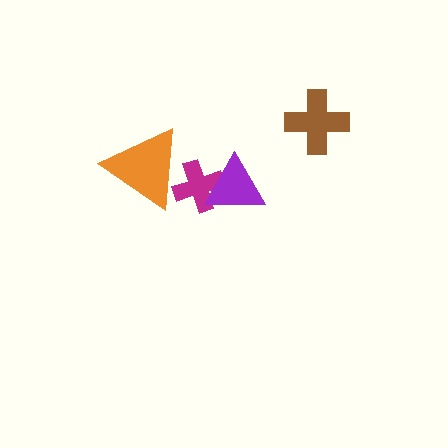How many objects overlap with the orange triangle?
1 object overlaps with the orange triangle.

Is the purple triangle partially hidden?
No, no other shape covers it.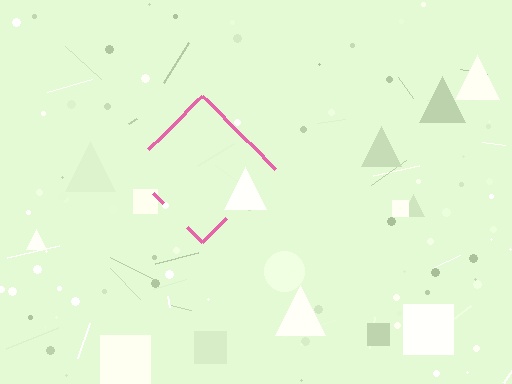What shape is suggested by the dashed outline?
The dashed outline suggests a diamond.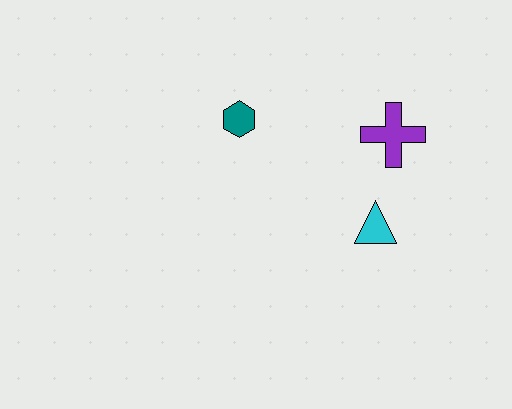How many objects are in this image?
There are 3 objects.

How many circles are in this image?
There are no circles.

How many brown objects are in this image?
There are no brown objects.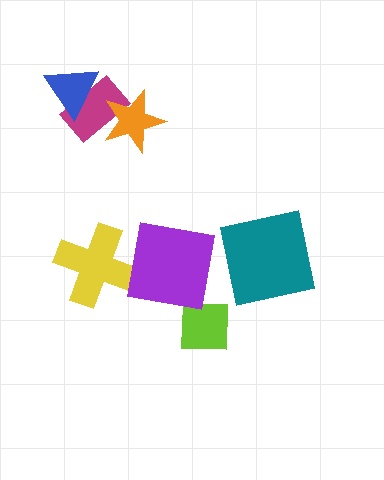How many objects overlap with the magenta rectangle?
2 objects overlap with the magenta rectangle.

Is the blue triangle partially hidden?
No, no other shape covers it.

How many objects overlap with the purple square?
0 objects overlap with the purple square.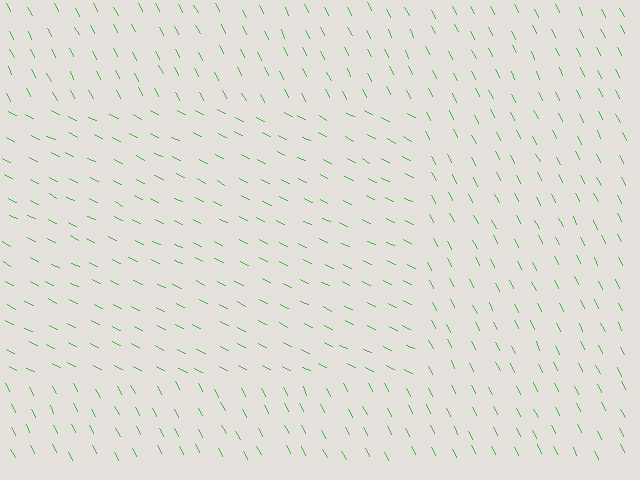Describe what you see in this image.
The image is filled with small green line segments. A rectangle region in the image has lines oriented differently from the surrounding lines, creating a visible texture boundary.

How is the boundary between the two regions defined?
The boundary is defined purely by a change in line orientation (approximately 37 degrees difference). All lines are the same color and thickness.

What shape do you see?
I see a rectangle.